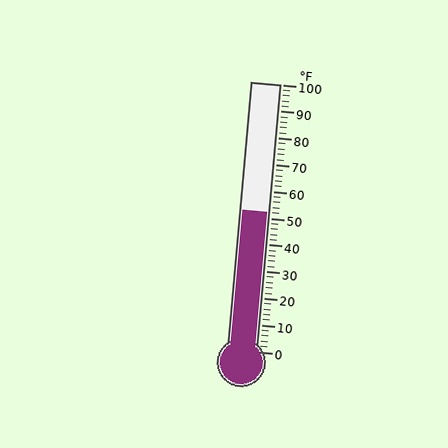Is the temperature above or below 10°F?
The temperature is above 10°F.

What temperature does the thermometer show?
The thermometer shows approximately 52°F.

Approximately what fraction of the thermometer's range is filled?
The thermometer is filled to approximately 50% of its range.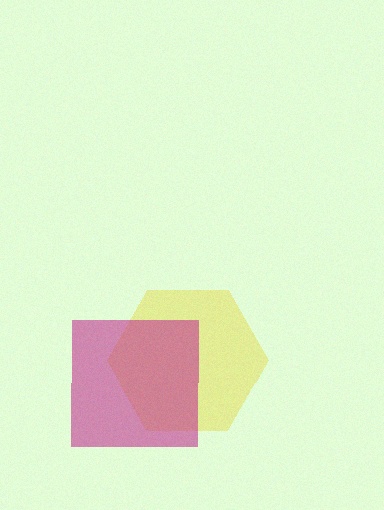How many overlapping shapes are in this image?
There are 2 overlapping shapes in the image.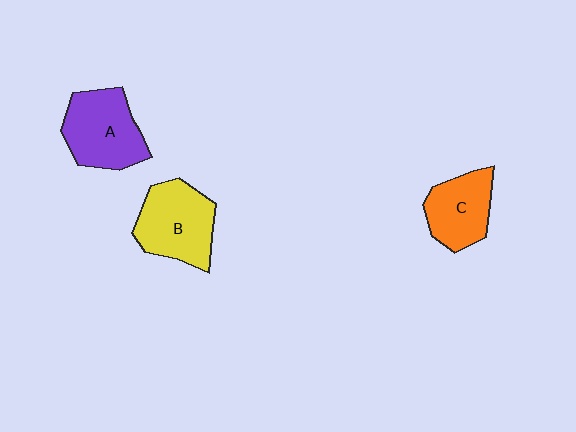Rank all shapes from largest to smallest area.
From largest to smallest: B (yellow), A (purple), C (orange).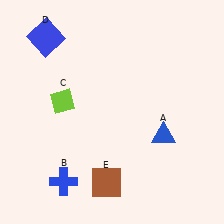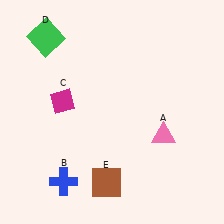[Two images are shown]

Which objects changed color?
A changed from blue to pink. C changed from lime to magenta. D changed from blue to green.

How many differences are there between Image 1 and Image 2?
There are 3 differences between the two images.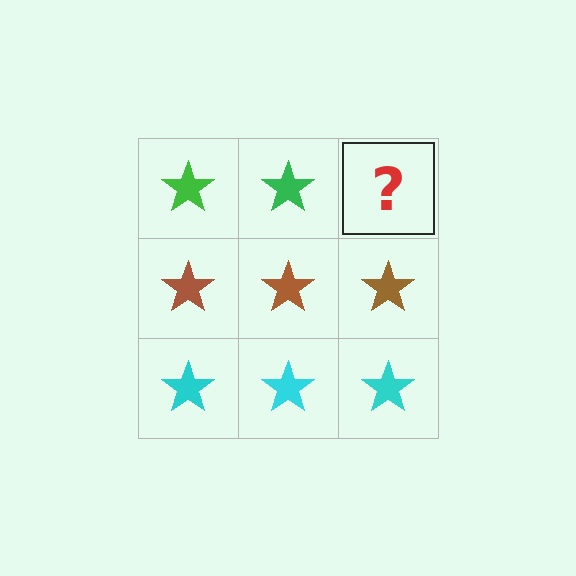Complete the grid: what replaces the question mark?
The question mark should be replaced with a green star.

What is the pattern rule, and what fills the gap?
The rule is that each row has a consistent color. The gap should be filled with a green star.